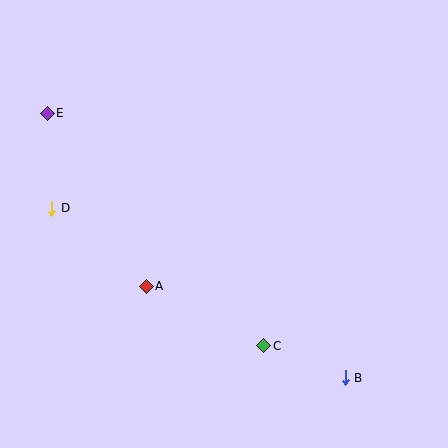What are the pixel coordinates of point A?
Point A is at (146, 286).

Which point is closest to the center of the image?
Point A at (146, 286) is closest to the center.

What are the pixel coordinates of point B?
Point B is at (345, 378).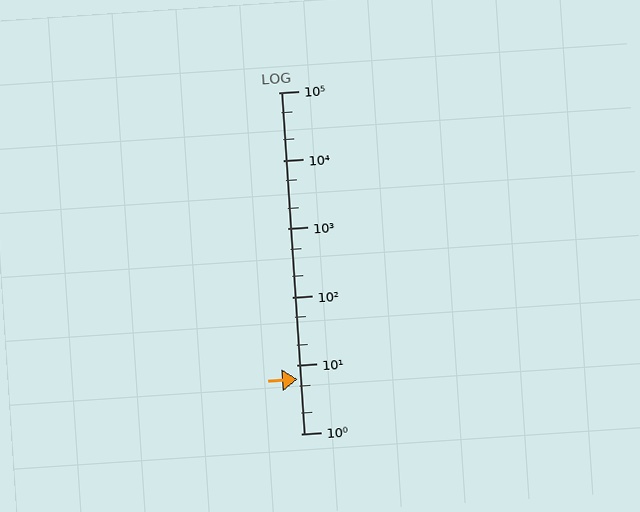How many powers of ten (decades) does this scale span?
The scale spans 5 decades, from 1 to 100000.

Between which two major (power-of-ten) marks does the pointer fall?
The pointer is between 1 and 10.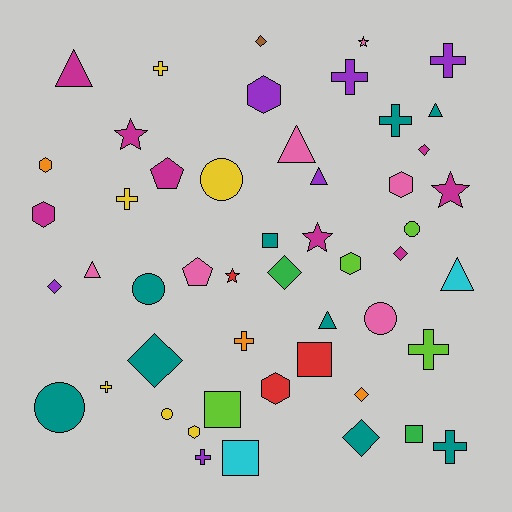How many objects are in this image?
There are 50 objects.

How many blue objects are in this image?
There are no blue objects.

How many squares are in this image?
There are 5 squares.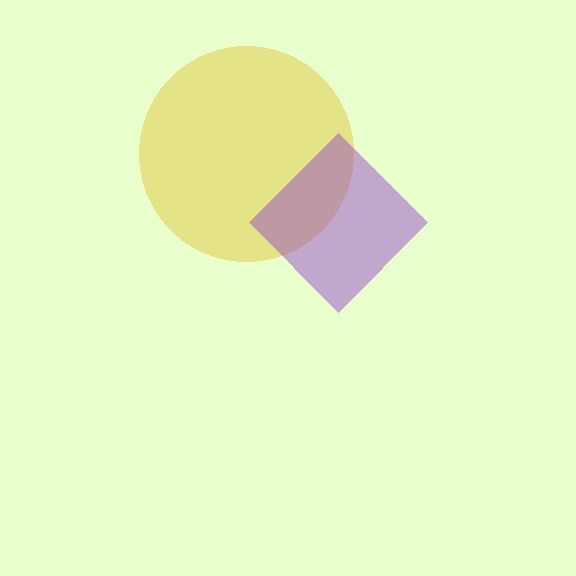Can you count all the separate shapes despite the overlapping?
Yes, there are 2 separate shapes.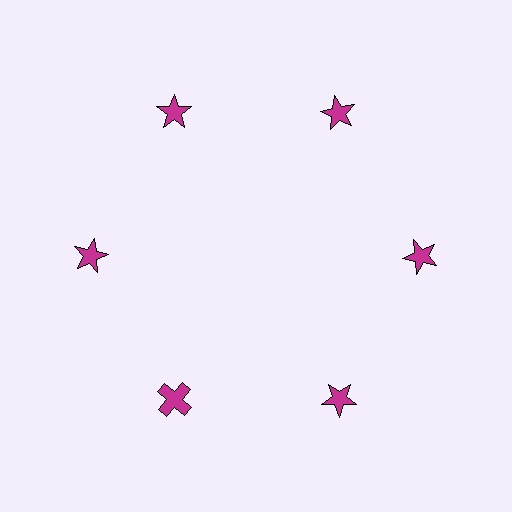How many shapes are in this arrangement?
There are 6 shapes arranged in a ring pattern.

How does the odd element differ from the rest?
It has a different shape: cross instead of star.